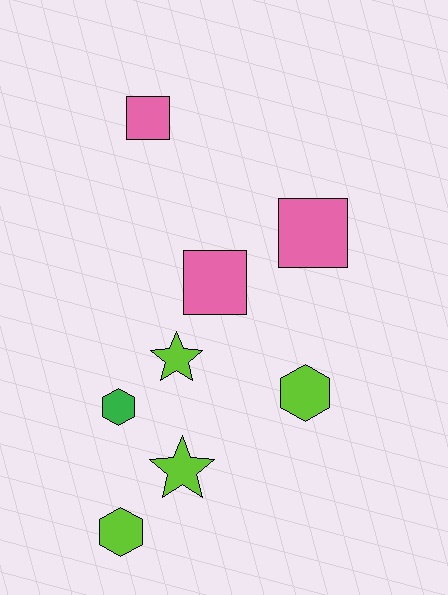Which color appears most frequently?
Lime, with 4 objects.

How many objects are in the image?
There are 8 objects.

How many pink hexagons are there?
There are no pink hexagons.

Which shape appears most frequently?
Square, with 3 objects.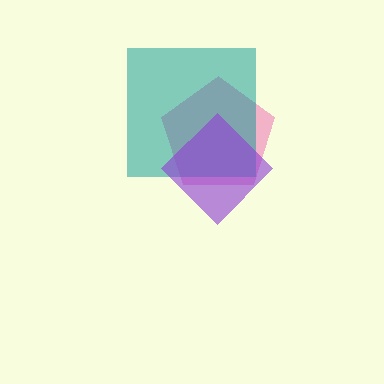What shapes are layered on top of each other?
The layered shapes are: a pink pentagon, a teal square, a purple diamond.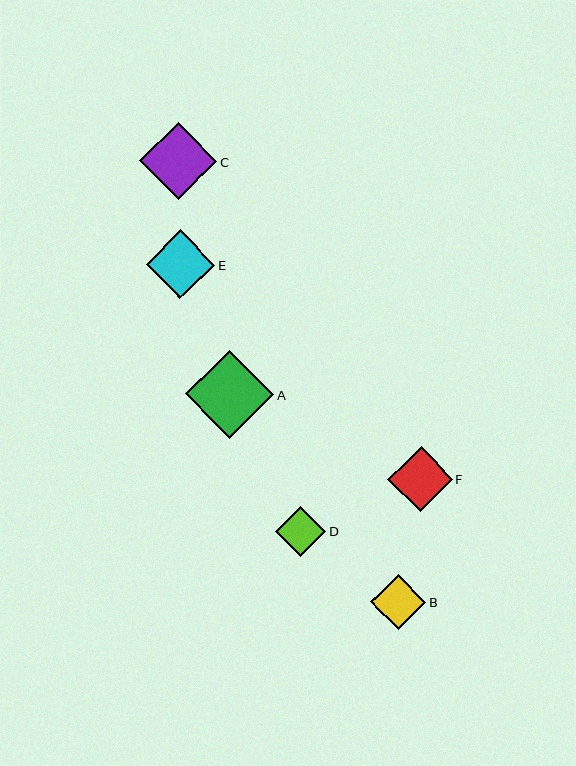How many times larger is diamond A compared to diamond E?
Diamond A is approximately 1.3 times the size of diamond E.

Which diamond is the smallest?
Diamond D is the smallest with a size of approximately 50 pixels.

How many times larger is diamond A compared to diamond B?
Diamond A is approximately 1.6 times the size of diamond B.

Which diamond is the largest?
Diamond A is the largest with a size of approximately 88 pixels.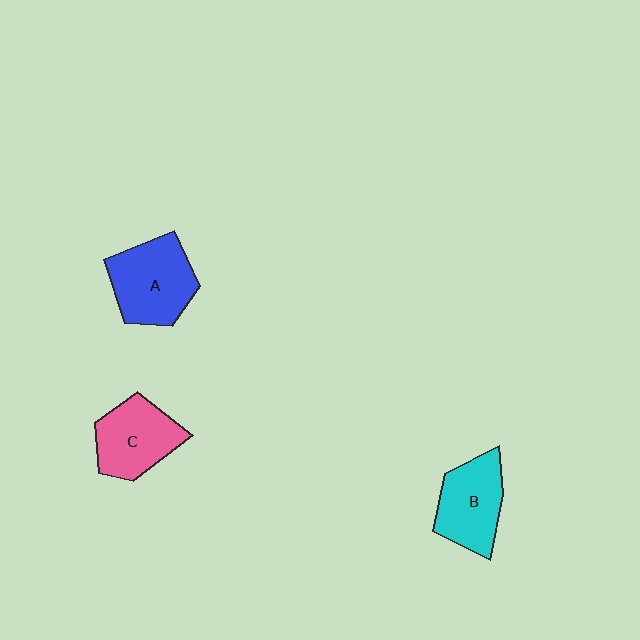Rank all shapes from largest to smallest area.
From largest to smallest: A (blue), C (pink), B (cyan).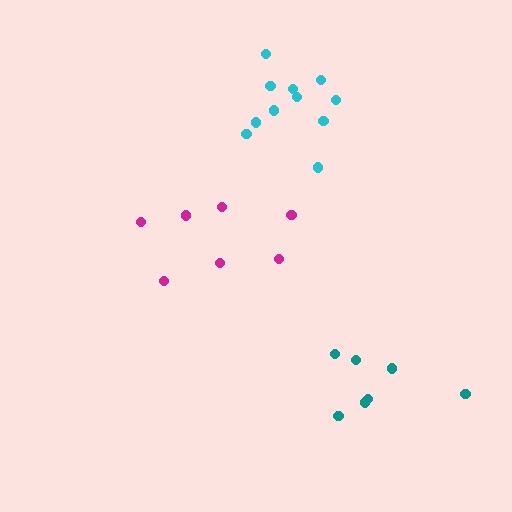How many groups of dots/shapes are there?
There are 3 groups.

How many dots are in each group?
Group 1: 7 dots, Group 2: 7 dots, Group 3: 11 dots (25 total).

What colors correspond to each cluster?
The clusters are colored: magenta, teal, cyan.